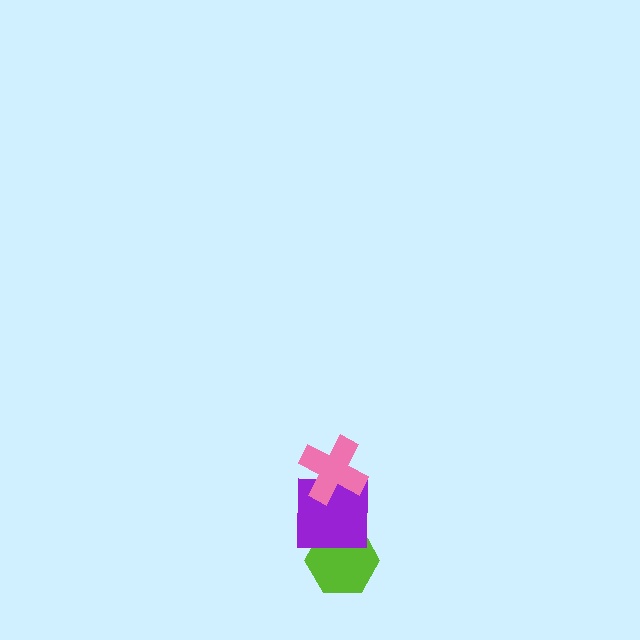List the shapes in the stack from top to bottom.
From top to bottom: the pink cross, the purple square, the lime hexagon.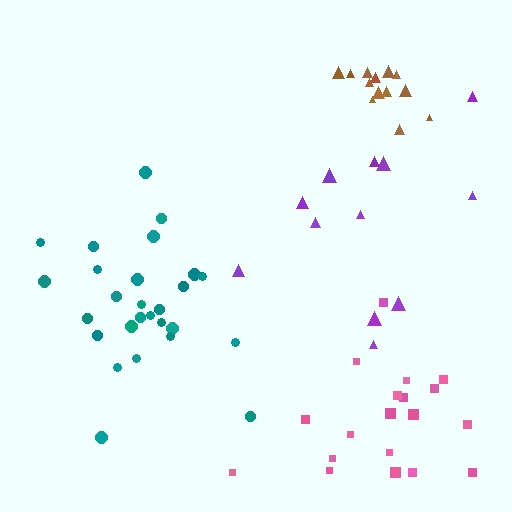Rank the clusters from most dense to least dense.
brown, teal, pink, purple.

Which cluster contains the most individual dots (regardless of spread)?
Teal (27).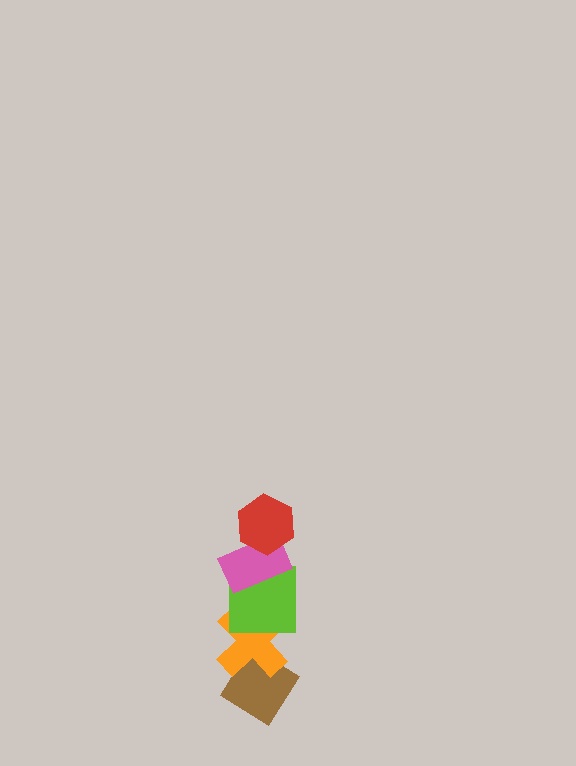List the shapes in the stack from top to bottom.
From top to bottom: the red hexagon, the pink rectangle, the lime square, the orange cross, the brown diamond.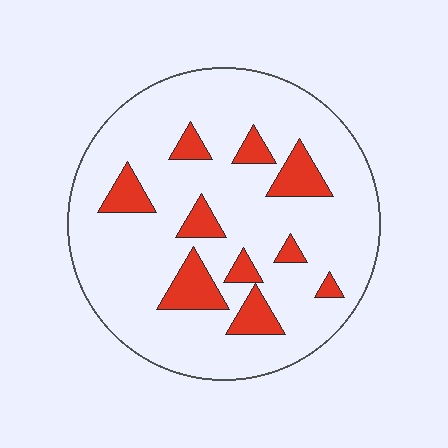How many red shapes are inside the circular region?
10.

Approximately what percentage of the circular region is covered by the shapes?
Approximately 15%.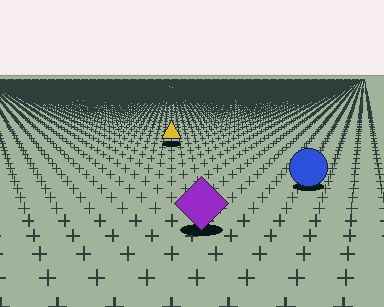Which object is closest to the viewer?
The purple diamond is closest. The texture marks near it are larger and more spread out.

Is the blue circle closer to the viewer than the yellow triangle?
Yes. The blue circle is closer — you can tell from the texture gradient: the ground texture is coarser near it.